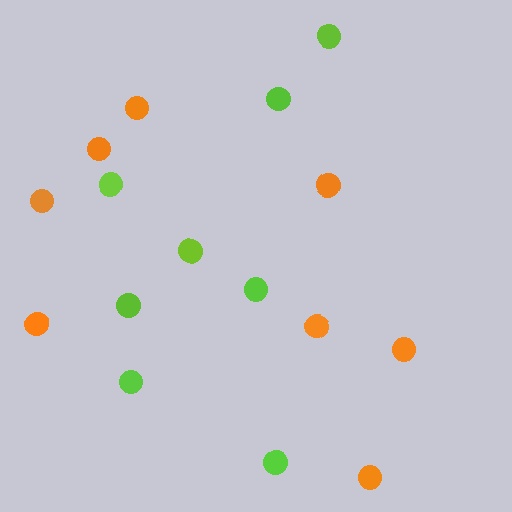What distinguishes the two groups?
There are 2 groups: one group of orange circles (8) and one group of lime circles (8).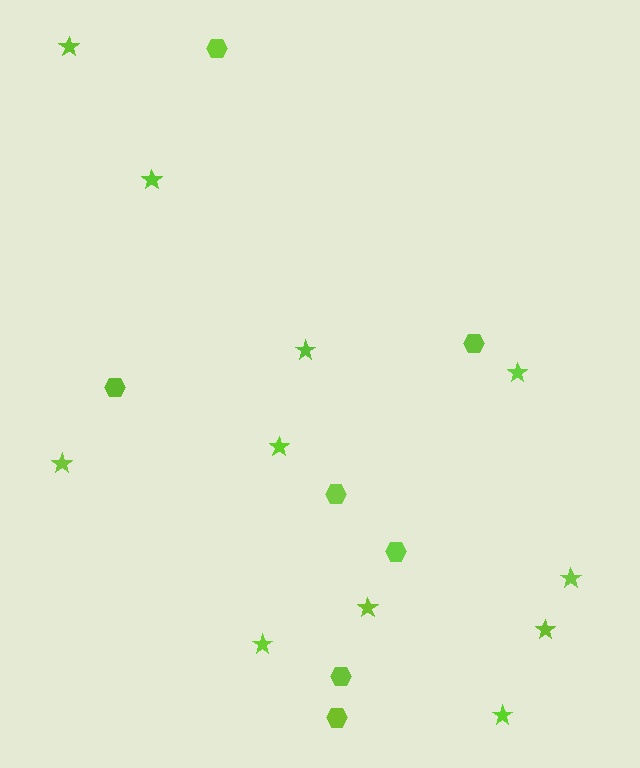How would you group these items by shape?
There are 2 groups: one group of hexagons (7) and one group of stars (11).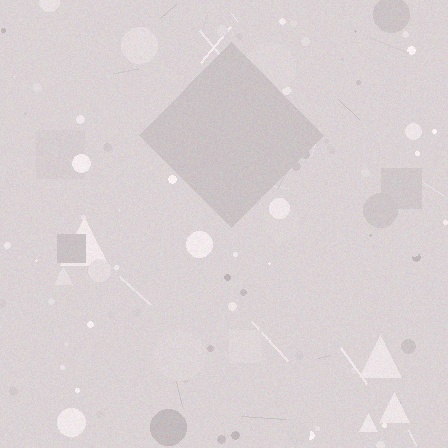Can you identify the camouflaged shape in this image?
The camouflaged shape is a diamond.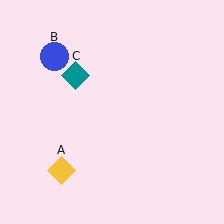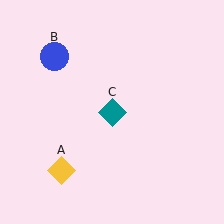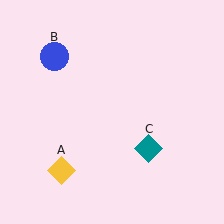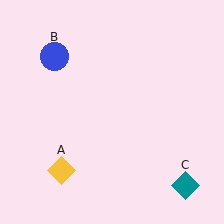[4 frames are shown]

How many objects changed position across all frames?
1 object changed position: teal diamond (object C).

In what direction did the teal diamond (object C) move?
The teal diamond (object C) moved down and to the right.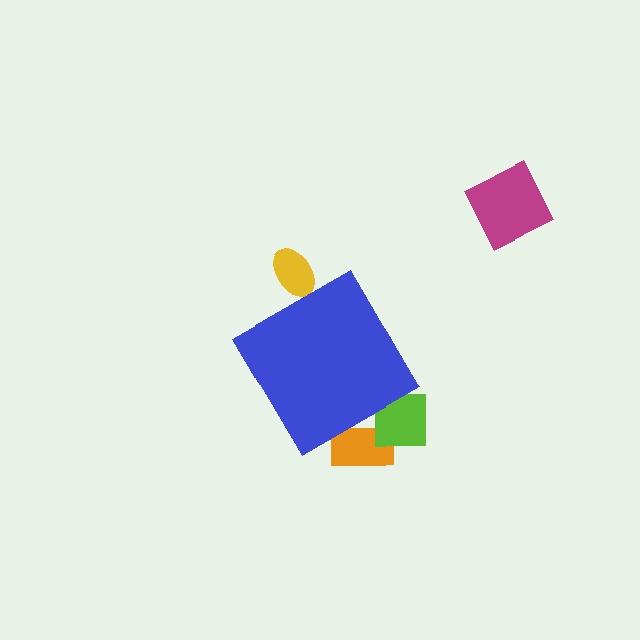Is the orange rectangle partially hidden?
Yes, the orange rectangle is partially hidden behind the blue diamond.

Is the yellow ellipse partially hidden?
Yes, the yellow ellipse is partially hidden behind the blue diamond.